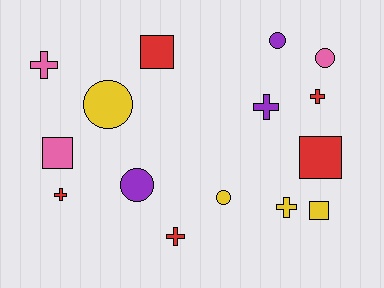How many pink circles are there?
There is 1 pink circle.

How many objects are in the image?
There are 15 objects.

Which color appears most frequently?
Red, with 5 objects.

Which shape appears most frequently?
Cross, with 6 objects.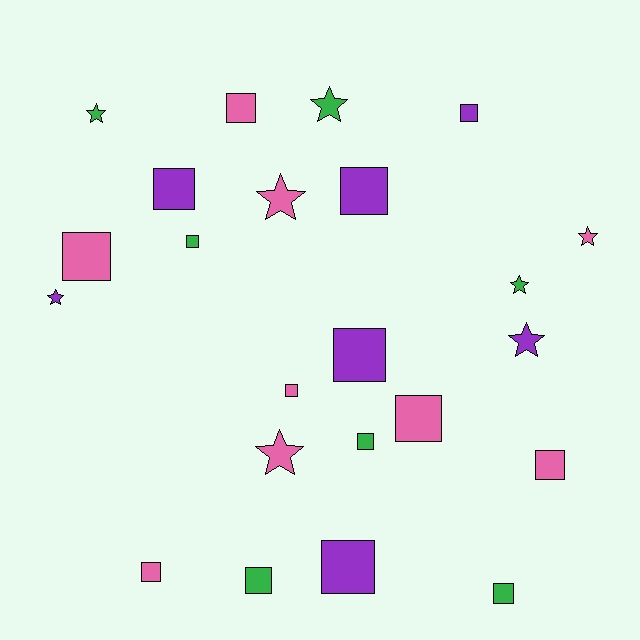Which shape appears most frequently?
Square, with 15 objects.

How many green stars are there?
There are 3 green stars.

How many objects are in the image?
There are 23 objects.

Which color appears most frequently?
Pink, with 9 objects.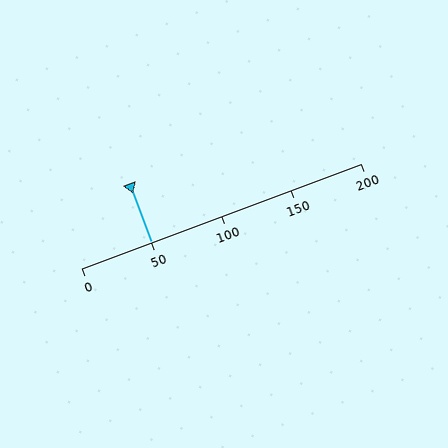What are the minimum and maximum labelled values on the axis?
The axis runs from 0 to 200.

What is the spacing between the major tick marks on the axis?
The major ticks are spaced 50 apart.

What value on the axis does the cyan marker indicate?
The marker indicates approximately 50.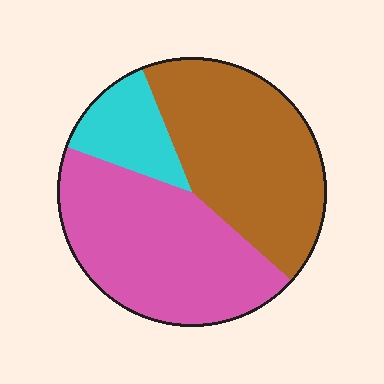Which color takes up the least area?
Cyan, at roughly 15%.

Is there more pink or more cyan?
Pink.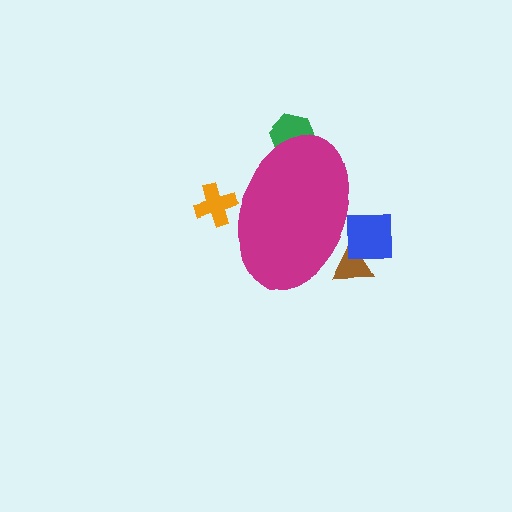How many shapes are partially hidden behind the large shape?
4 shapes are partially hidden.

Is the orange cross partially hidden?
Yes, the orange cross is partially hidden behind the magenta ellipse.